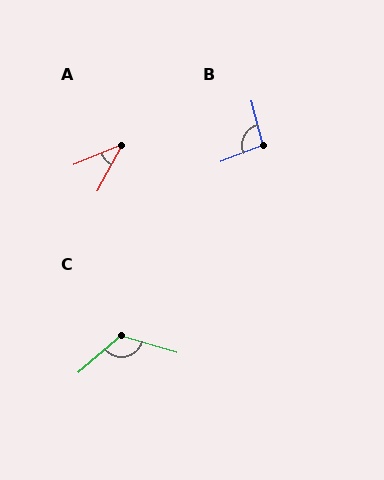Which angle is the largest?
C, at approximately 123 degrees.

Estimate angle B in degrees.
Approximately 97 degrees.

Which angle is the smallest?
A, at approximately 39 degrees.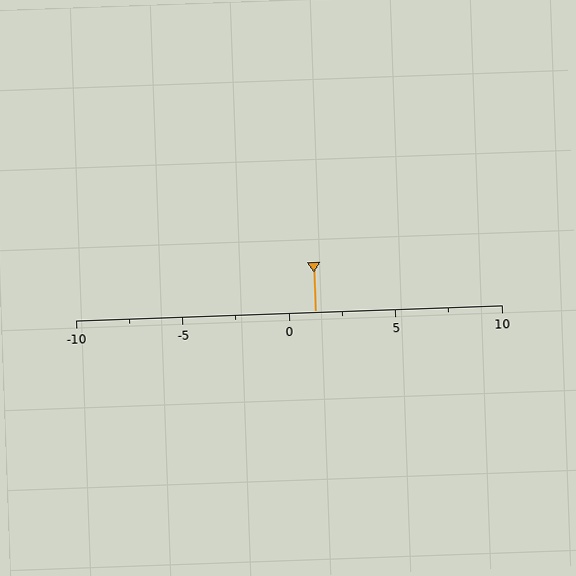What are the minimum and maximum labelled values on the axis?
The axis runs from -10 to 10.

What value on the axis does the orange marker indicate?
The marker indicates approximately 1.2.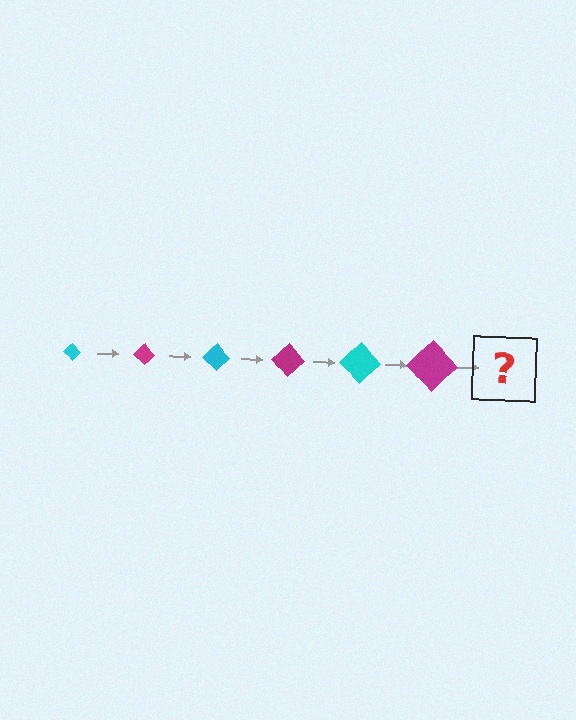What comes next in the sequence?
The next element should be a cyan diamond, larger than the previous one.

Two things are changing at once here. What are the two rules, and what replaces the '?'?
The two rules are that the diamond grows larger each step and the color cycles through cyan and magenta. The '?' should be a cyan diamond, larger than the previous one.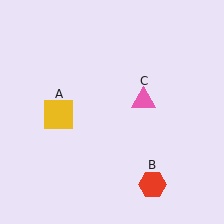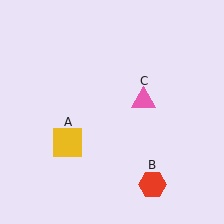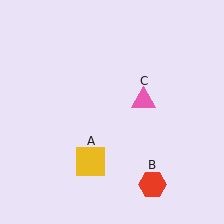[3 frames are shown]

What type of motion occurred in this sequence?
The yellow square (object A) rotated counterclockwise around the center of the scene.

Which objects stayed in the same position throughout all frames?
Red hexagon (object B) and pink triangle (object C) remained stationary.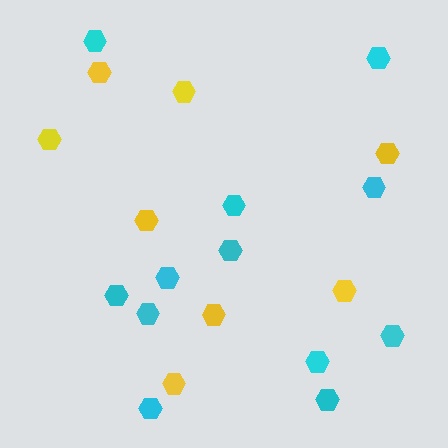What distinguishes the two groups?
There are 2 groups: one group of yellow hexagons (8) and one group of cyan hexagons (12).